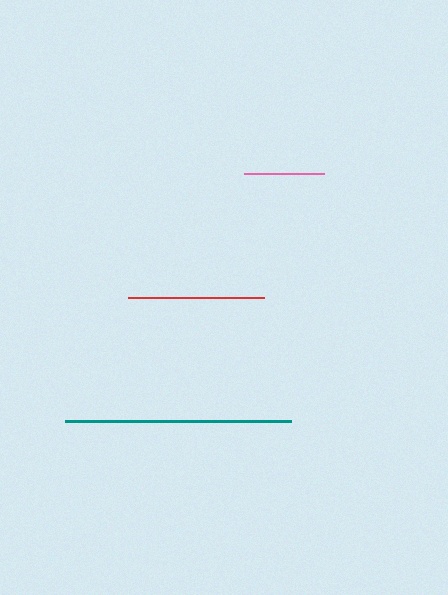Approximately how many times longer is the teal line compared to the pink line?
The teal line is approximately 2.8 times the length of the pink line.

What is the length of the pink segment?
The pink segment is approximately 80 pixels long.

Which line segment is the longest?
The teal line is the longest at approximately 226 pixels.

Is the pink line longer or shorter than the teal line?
The teal line is longer than the pink line.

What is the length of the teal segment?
The teal segment is approximately 226 pixels long.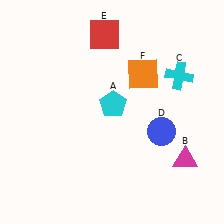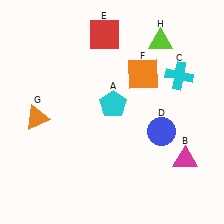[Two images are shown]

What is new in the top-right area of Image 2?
A lime triangle (H) was added in the top-right area of Image 2.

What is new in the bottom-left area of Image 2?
An orange triangle (G) was added in the bottom-left area of Image 2.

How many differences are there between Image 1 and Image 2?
There are 2 differences between the two images.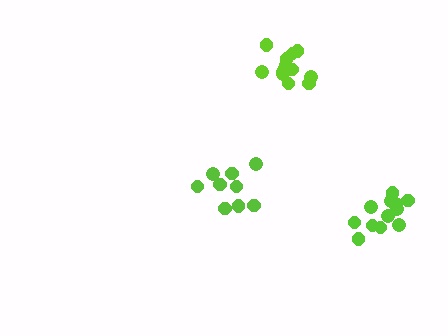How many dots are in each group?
Group 1: 9 dots, Group 2: 14 dots, Group 3: 12 dots (35 total).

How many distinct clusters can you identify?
There are 3 distinct clusters.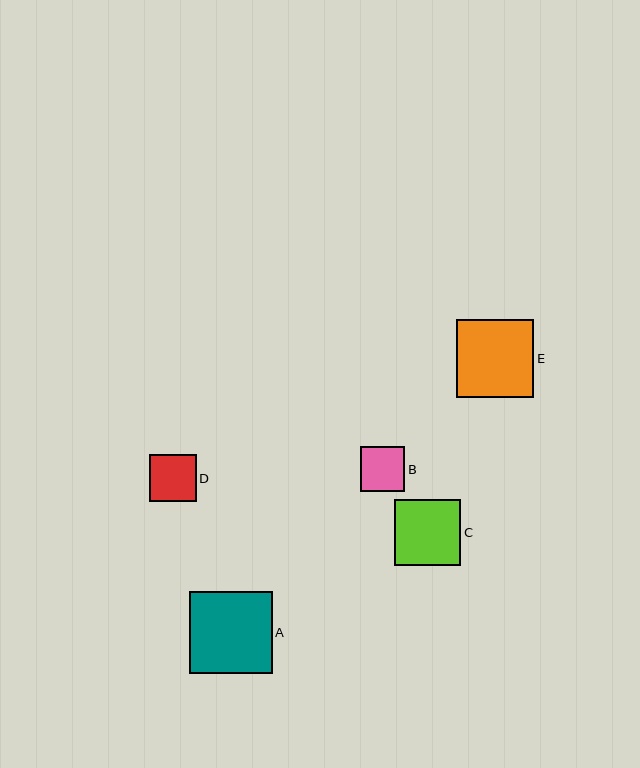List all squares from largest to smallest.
From largest to smallest: A, E, C, D, B.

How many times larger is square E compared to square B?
Square E is approximately 1.7 times the size of square B.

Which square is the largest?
Square A is the largest with a size of approximately 83 pixels.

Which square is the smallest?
Square B is the smallest with a size of approximately 45 pixels.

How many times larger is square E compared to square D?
Square E is approximately 1.6 times the size of square D.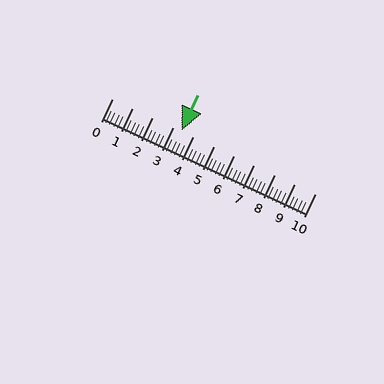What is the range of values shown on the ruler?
The ruler shows values from 0 to 10.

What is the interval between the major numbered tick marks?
The major tick marks are spaced 1 units apart.